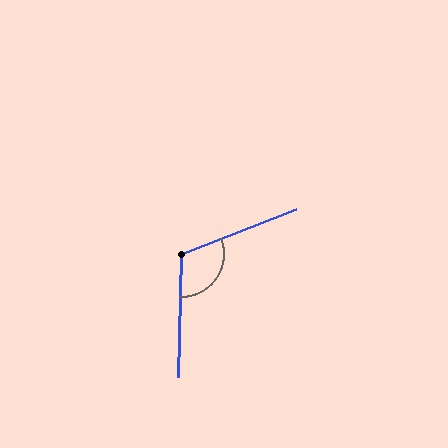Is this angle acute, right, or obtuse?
It is obtuse.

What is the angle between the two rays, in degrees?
Approximately 113 degrees.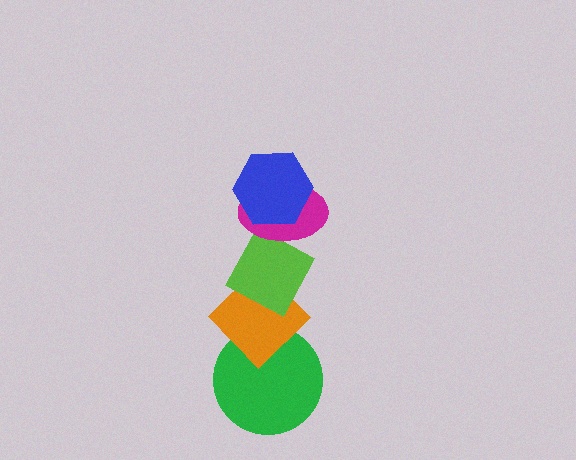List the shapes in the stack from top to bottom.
From top to bottom: the blue hexagon, the magenta ellipse, the lime diamond, the orange diamond, the green circle.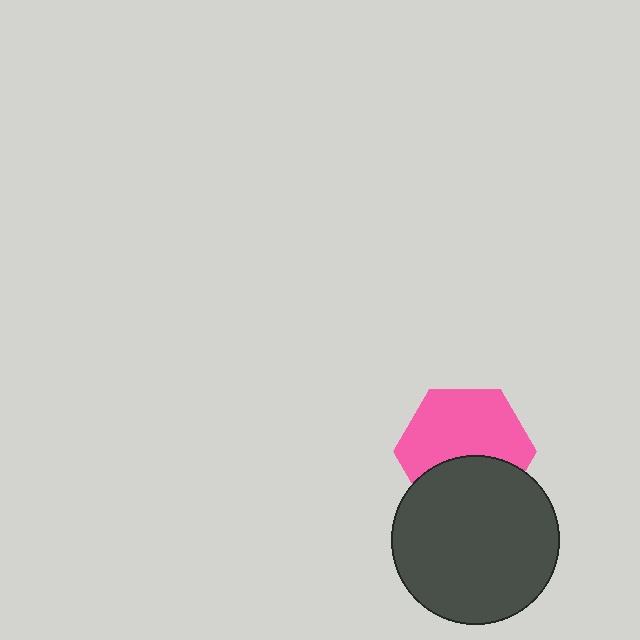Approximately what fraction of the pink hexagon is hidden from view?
Roughly 38% of the pink hexagon is hidden behind the dark gray circle.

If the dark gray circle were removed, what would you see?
You would see the complete pink hexagon.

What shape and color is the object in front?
The object in front is a dark gray circle.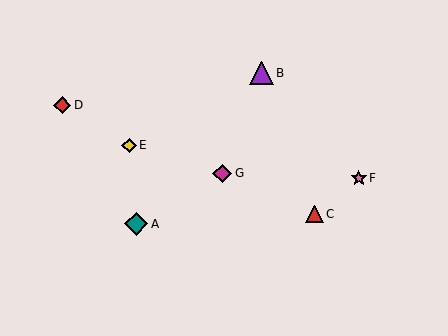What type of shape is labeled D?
Shape D is a red diamond.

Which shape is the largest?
The purple triangle (labeled B) is the largest.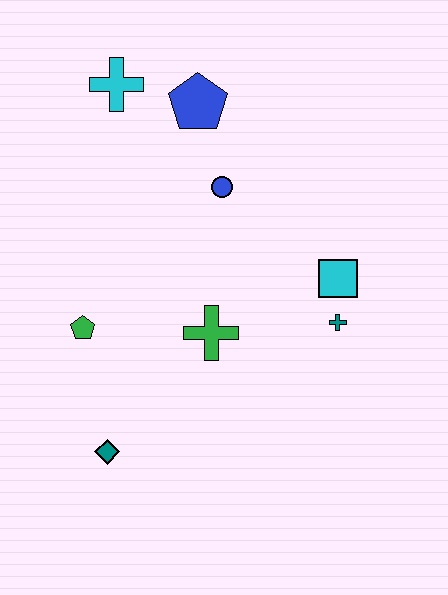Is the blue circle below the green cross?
No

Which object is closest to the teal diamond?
The green pentagon is closest to the teal diamond.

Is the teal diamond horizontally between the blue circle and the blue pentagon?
No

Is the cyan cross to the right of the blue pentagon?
No